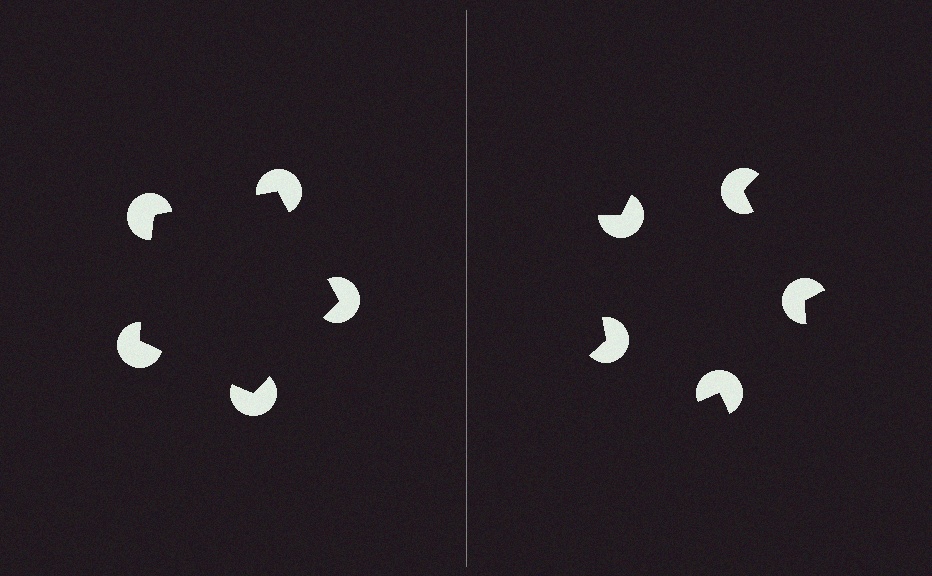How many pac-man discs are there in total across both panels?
10 — 5 on each side.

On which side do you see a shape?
An illusory pentagon appears on the left side. On the right side the wedge cuts are rotated, so no coherent shape forms.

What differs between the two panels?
The pac-man discs are positioned identically on both sides; only the wedge orientations differ. On the left they align to a pentagon; on the right they are misaligned.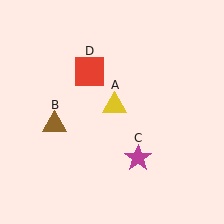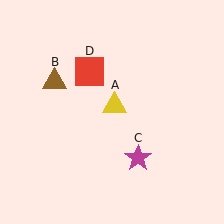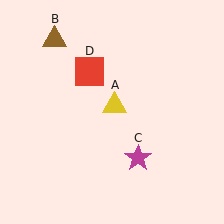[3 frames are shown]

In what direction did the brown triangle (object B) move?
The brown triangle (object B) moved up.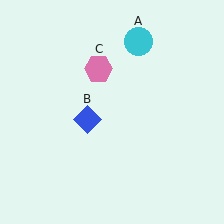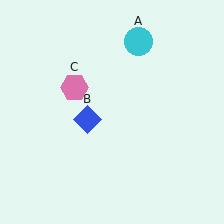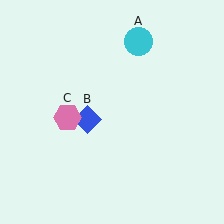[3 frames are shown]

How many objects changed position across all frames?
1 object changed position: pink hexagon (object C).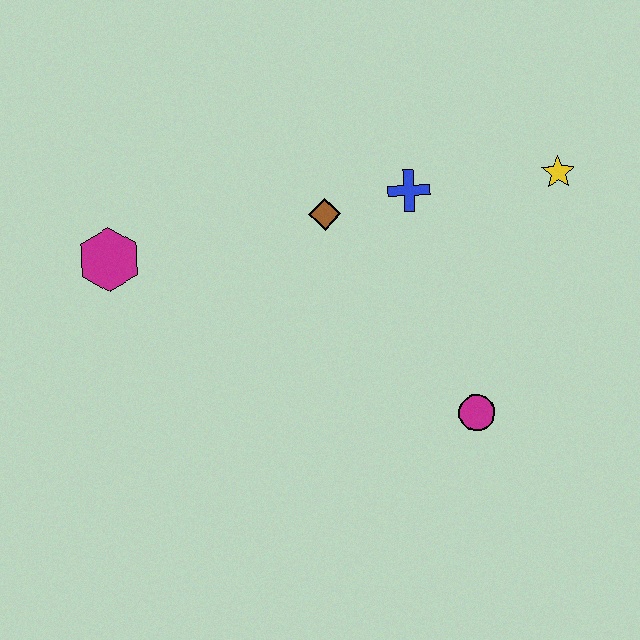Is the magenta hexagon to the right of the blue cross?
No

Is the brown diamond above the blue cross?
No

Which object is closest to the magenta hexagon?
The brown diamond is closest to the magenta hexagon.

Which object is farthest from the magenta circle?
The magenta hexagon is farthest from the magenta circle.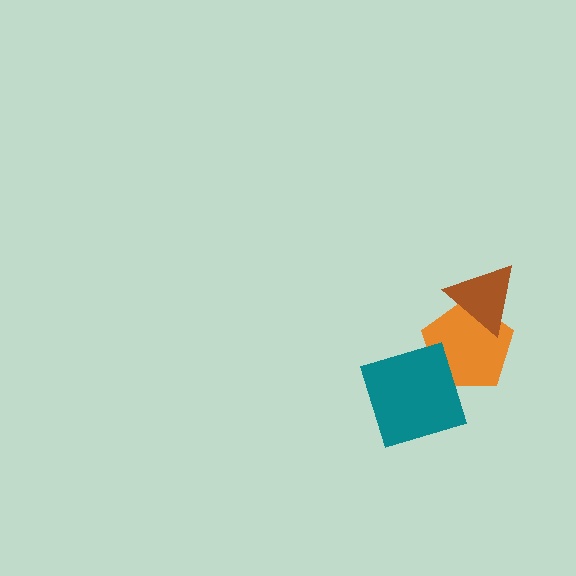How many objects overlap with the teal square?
1 object overlaps with the teal square.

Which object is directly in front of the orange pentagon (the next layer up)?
The teal square is directly in front of the orange pentagon.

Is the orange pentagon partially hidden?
Yes, it is partially covered by another shape.